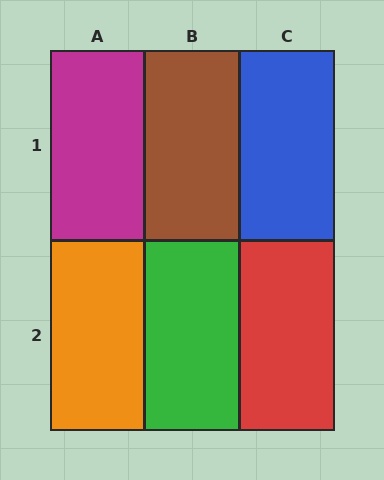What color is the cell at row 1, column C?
Blue.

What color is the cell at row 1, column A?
Magenta.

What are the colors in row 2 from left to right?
Orange, green, red.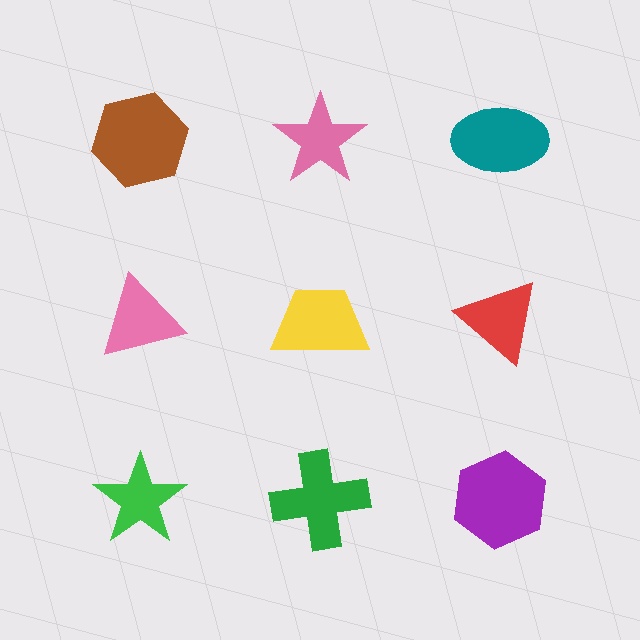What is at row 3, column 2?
A green cross.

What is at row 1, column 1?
A brown hexagon.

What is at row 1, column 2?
A pink star.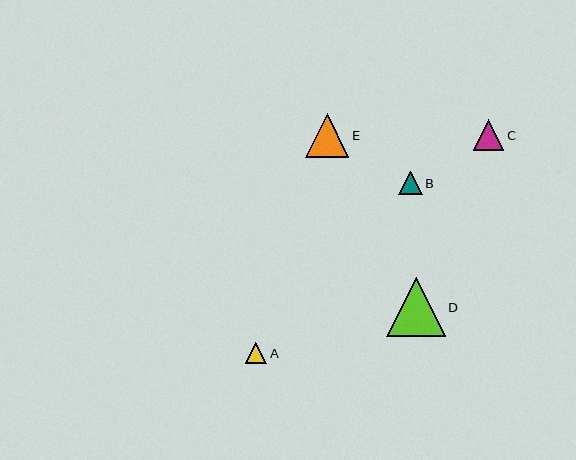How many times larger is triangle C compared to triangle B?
Triangle C is approximately 1.3 times the size of triangle B.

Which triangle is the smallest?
Triangle A is the smallest with a size of approximately 21 pixels.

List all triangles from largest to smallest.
From largest to smallest: D, E, C, B, A.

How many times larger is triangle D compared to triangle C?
Triangle D is approximately 1.9 times the size of triangle C.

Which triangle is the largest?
Triangle D is the largest with a size of approximately 59 pixels.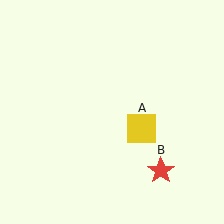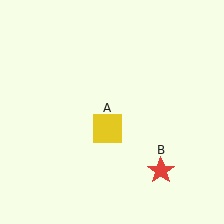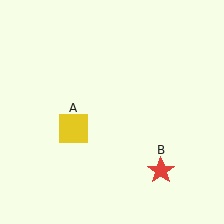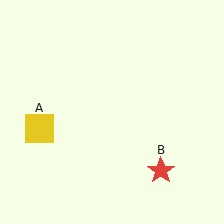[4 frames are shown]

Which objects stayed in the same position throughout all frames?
Red star (object B) remained stationary.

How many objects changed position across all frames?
1 object changed position: yellow square (object A).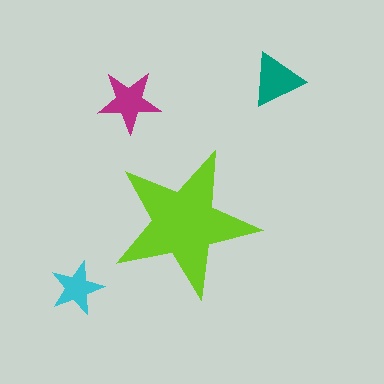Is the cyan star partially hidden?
No, the cyan star is fully visible.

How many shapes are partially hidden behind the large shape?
0 shapes are partially hidden.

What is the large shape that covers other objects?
A lime star.